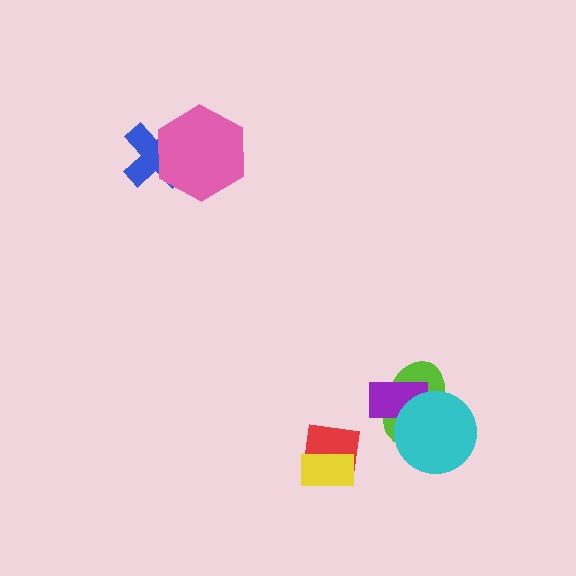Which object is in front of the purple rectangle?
The cyan circle is in front of the purple rectangle.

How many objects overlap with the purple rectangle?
2 objects overlap with the purple rectangle.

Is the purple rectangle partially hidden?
Yes, it is partially covered by another shape.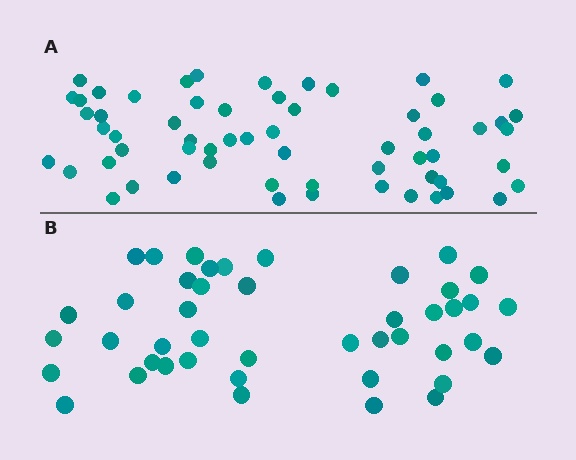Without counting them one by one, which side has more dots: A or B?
Region A (the top region) has more dots.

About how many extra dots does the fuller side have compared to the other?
Region A has approximately 15 more dots than region B.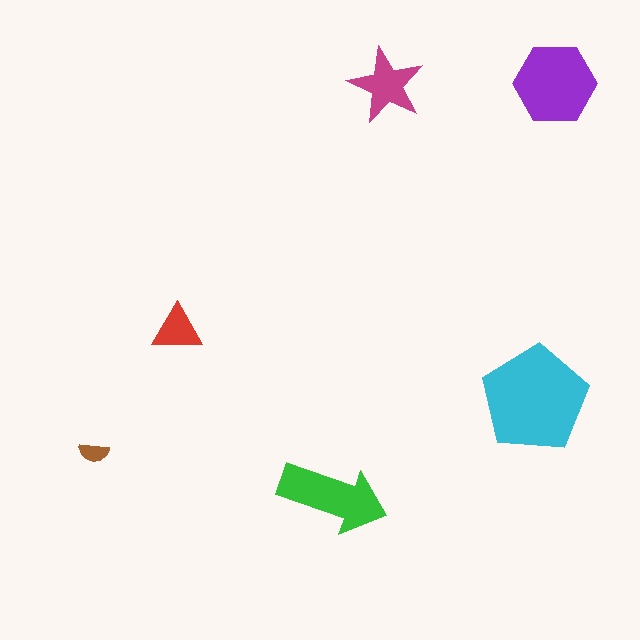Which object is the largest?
The cyan pentagon.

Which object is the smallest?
The brown semicircle.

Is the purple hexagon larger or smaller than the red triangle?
Larger.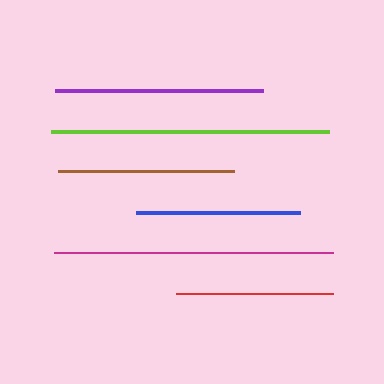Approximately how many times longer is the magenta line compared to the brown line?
The magenta line is approximately 1.6 times the length of the brown line.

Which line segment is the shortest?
The red line is the shortest at approximately 156 pixels.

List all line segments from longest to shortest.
From longest to shortest: magenta, lime, purple, brown, blue, red.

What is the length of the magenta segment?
The magenta segment is approximately 279 pixels long.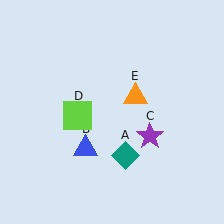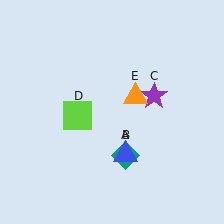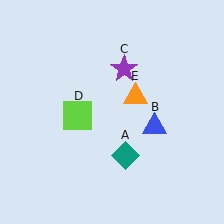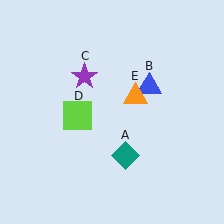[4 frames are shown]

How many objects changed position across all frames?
2 objects changed position: blue triangle (object B), purple star (object C).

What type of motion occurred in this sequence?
The blue triangle (object B), purple star (object C) rotated counterclockwise around the center of the scene.